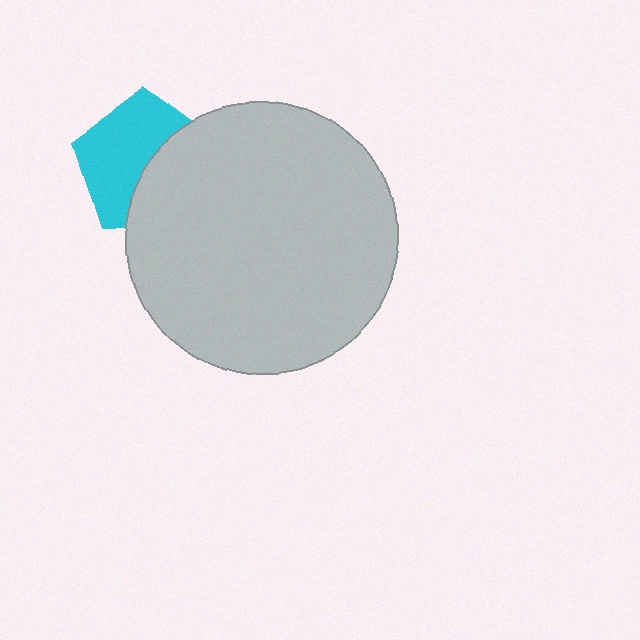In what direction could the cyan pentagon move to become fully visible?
The cyan pentagon could move left. That would shift it out from behind the light gray circle entirely.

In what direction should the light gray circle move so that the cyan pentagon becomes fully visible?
The light gray circle should move right. That is the shortest direction to clear the overlap and leave the cyan pentagon fully visible.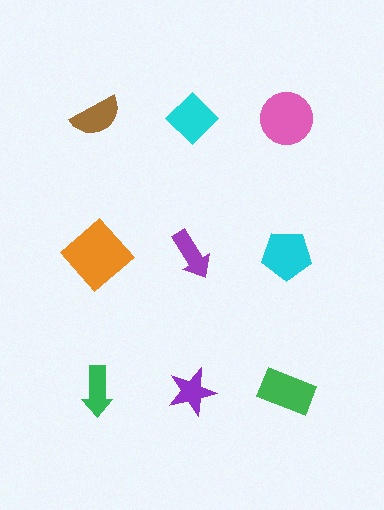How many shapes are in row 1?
3 shapes.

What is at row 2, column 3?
A cyan pentagon.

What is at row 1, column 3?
A pink circle.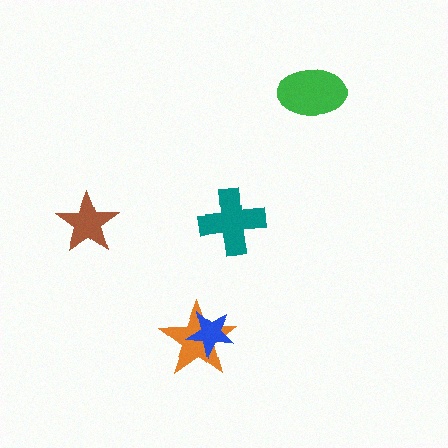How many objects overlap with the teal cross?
0 objects overlap with the teal cross.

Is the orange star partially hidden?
Yes, it is partially covered by another shape.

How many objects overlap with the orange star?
1 object overlaps with the orange star.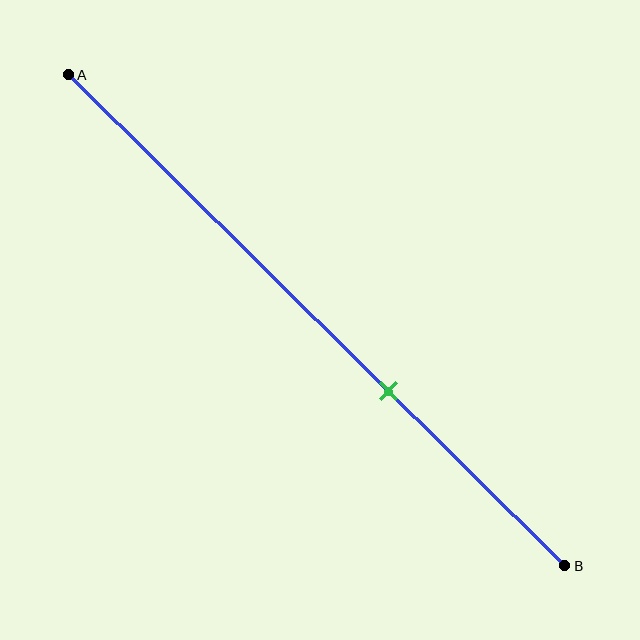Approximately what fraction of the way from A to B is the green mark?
The green mark is approximately 65% of the way from A to B.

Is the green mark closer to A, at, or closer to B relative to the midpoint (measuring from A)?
The green mark is closer to point B than the midpoint of segment AB.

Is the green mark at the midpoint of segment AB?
No, the mark is at about 65% from A, not at the 50% midpoint.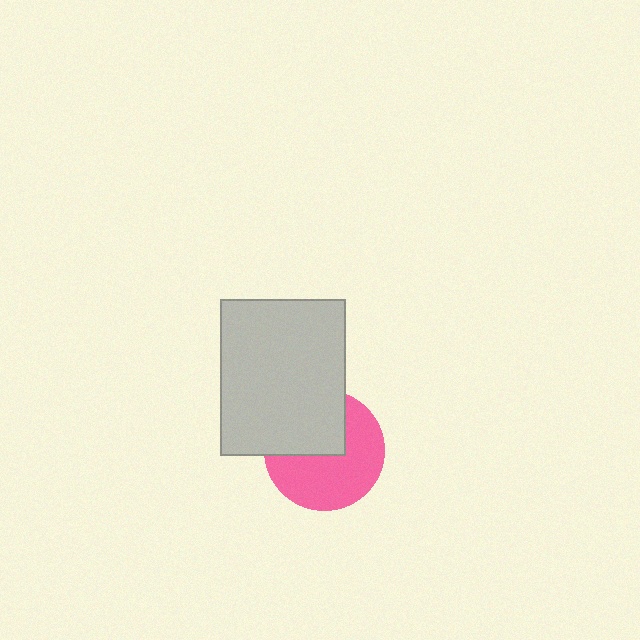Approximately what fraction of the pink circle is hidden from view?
Roughly 39% of the pink circle is hidden behind the light gray rectangle.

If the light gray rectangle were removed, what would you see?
You would see the complete pink circle.